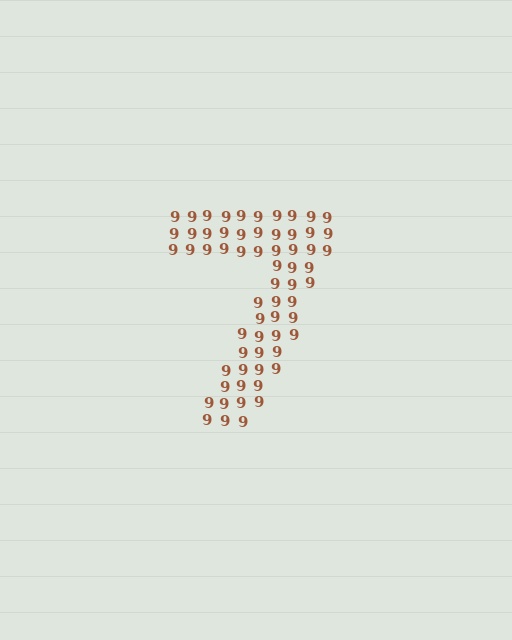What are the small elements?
The small elements are digit 9's.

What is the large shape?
The large shape is the digit 7.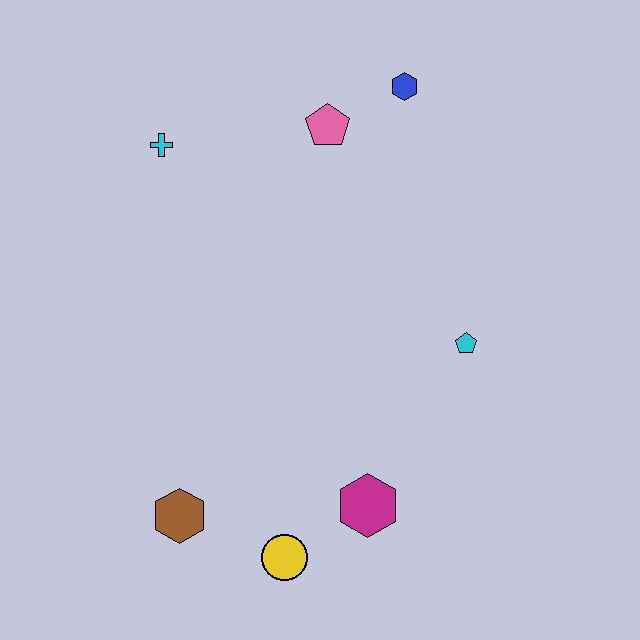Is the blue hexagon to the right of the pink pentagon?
Yes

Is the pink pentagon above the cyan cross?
Yes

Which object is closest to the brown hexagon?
The yellow circle is closest to the brown hexagon.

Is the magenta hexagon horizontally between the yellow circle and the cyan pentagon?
Yes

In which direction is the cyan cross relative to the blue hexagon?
The cyan cross is to the left of the blue hexagon.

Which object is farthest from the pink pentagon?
The yellow circle is farthest from the pink pentagon.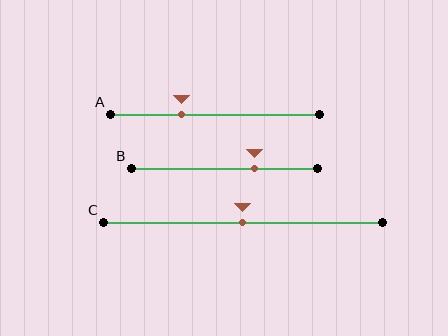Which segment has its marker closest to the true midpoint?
Segment C has its marker closest to the true midpoint.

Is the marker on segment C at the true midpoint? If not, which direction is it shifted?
Yes, the marker on segment C is at the true midpoint.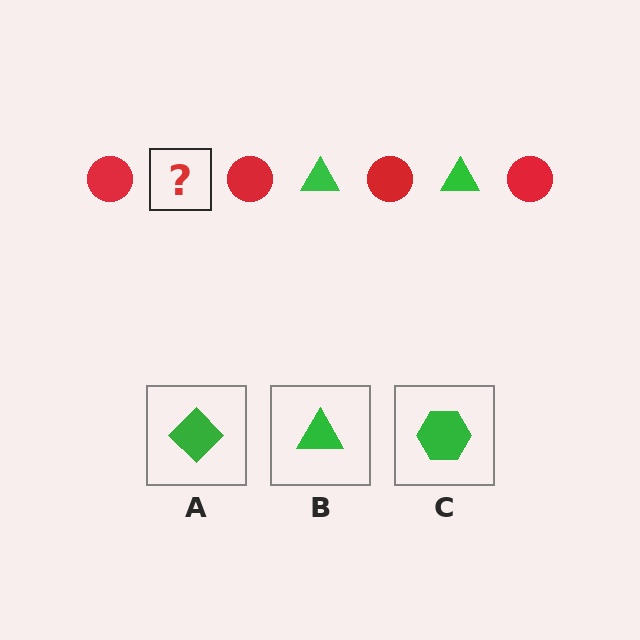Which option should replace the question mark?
Option B.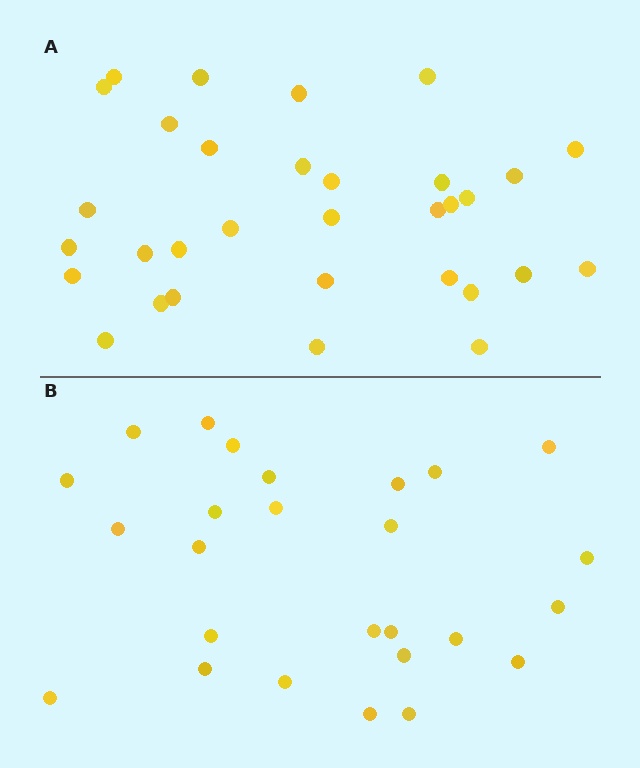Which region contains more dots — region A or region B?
Region A (the top region) has more dots.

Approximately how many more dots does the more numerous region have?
Region A has about 6 more dots than region B.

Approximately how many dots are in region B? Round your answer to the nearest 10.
About 30 dots. (The exact count is 26, which rounds to 30.)